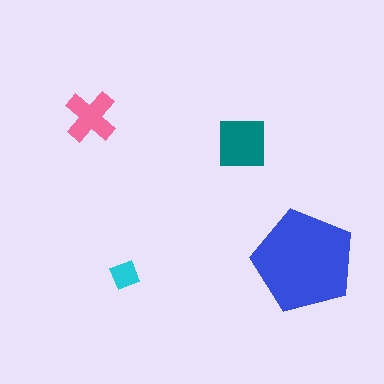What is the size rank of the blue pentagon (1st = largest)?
1st.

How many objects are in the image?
There are 4 objects in the image.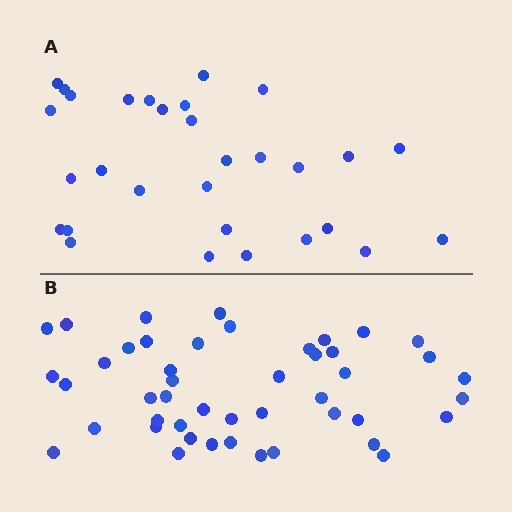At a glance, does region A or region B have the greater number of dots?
Region B (the bottom region) has more dots.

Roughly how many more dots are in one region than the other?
Region B has approximately 15 more dots than region A.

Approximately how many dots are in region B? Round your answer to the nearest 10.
About 50 dots. (The exact count is 46, which rounds to 50.)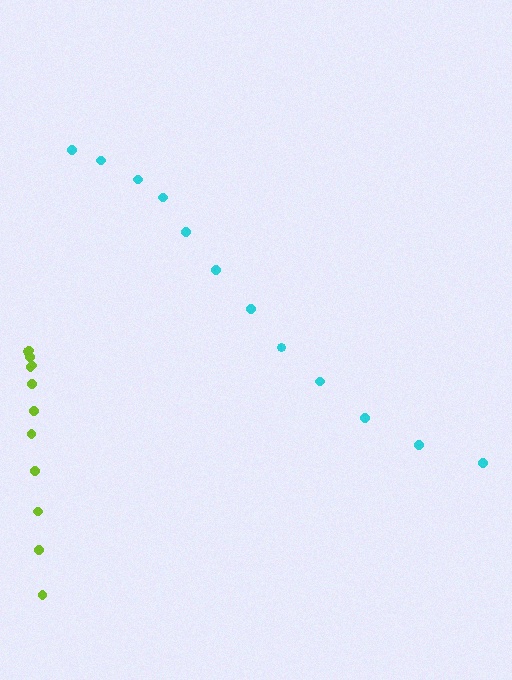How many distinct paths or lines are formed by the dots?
There are 2 distinct paths.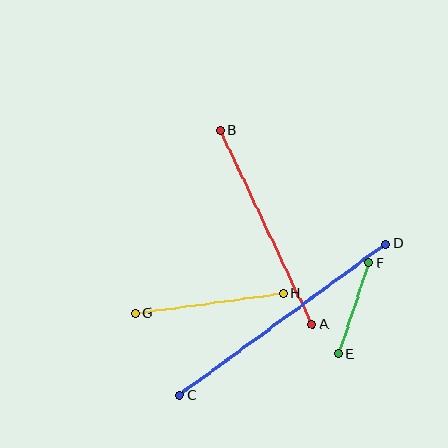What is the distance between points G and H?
The distance is approximately 150 pixels.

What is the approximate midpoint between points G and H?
The midpoint is at approximately (209, 303) pixels.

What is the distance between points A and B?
The distance is approximately 215 pixels.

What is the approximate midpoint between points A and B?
The midpoint is at approximately (266, 227) pixels.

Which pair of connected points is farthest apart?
Points C and D are farthest apart.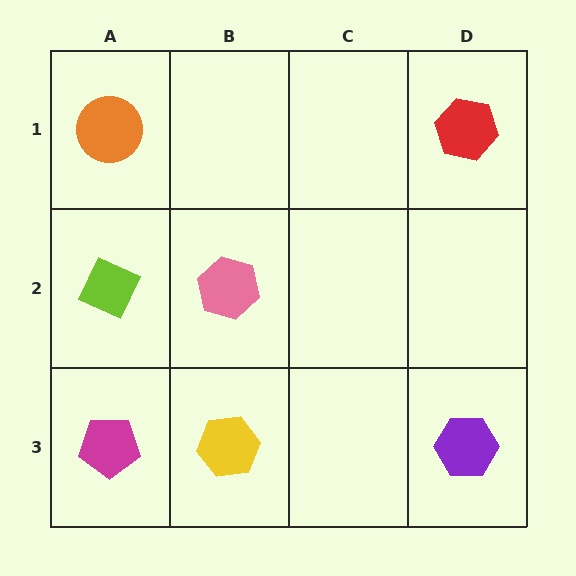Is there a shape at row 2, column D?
No, that cell is empty.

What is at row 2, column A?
A lime diamond.